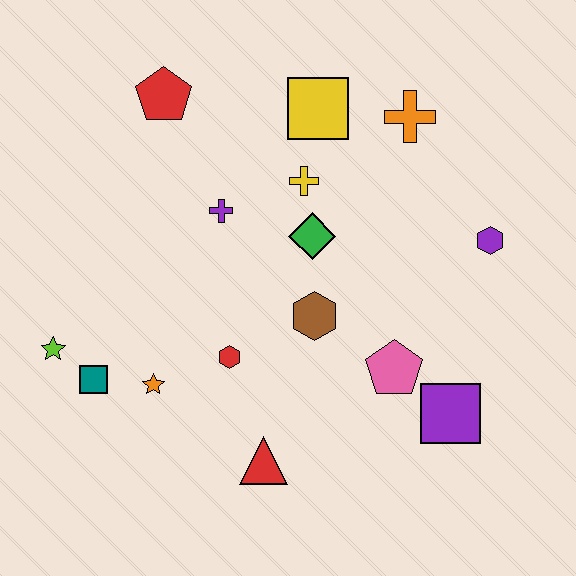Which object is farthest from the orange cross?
The lime star is farthest from the orange cross.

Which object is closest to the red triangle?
The red hexagon is closest to the red triangle.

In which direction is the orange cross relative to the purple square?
The orange cross is above the purple square.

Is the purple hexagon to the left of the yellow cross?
No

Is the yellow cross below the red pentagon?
Yes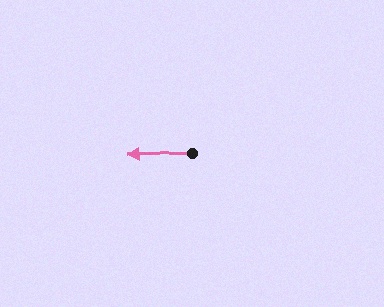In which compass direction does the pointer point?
West.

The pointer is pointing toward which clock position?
Roughly 9 o'clock.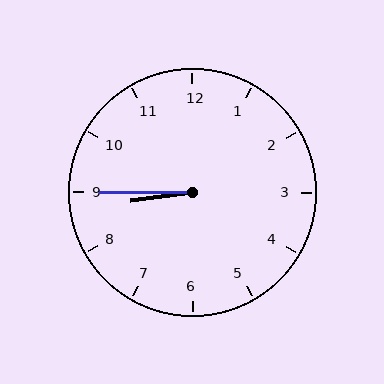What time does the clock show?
8:45.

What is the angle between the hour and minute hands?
Approximately 8 degrees.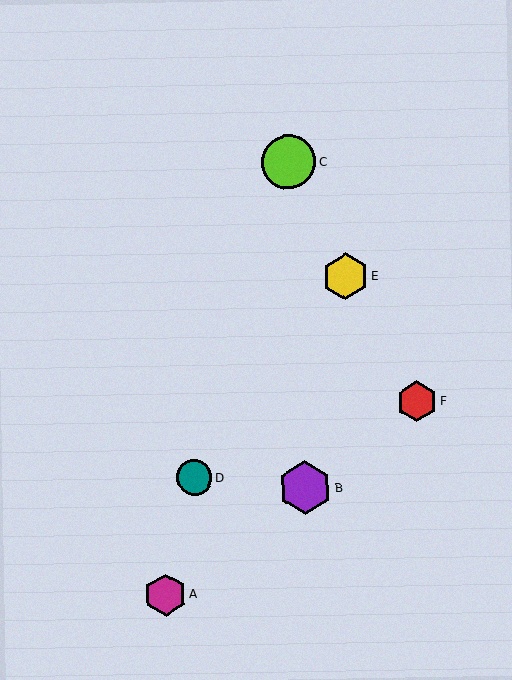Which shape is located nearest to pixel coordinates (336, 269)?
The yellow hexagon (labeled E) at (345, 276) is nearest to that location.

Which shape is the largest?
The lime circle (labeled C) is the largest.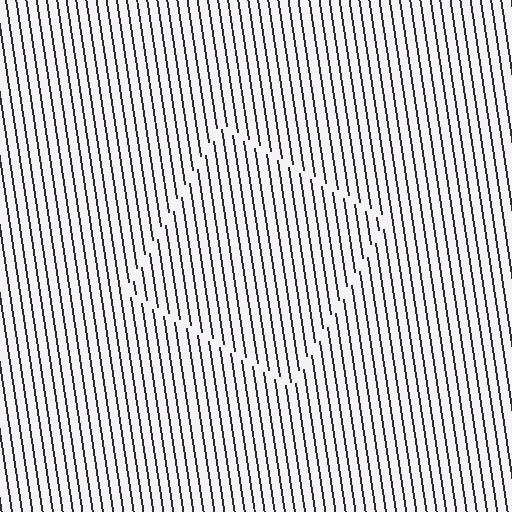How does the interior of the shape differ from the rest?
The interior of the shape contains the same grating, shifted by half a period — the contour is defined by the phase discontinuity where line-ends from the inner and outer gratings abut.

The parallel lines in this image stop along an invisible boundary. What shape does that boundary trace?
An illusory square. The interior of the shape contains the same grating, shifted by half a period — the contour is defined by the phase discontinuity where line-ends from the inner and outer gratings abut.